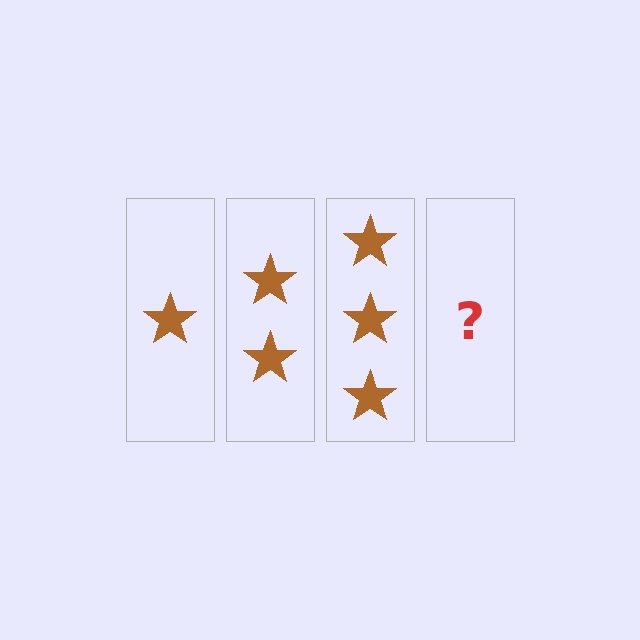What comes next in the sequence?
The next element should be 4 stars.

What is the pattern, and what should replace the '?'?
The pattern is that each step adds one more star. The '?' should be 4 stars.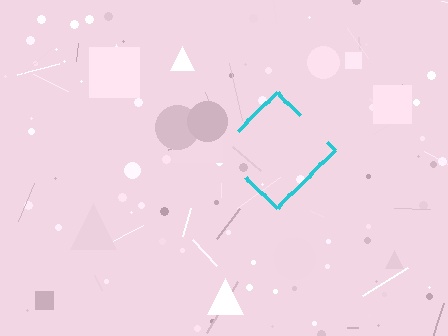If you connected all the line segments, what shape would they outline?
They would outline a diamond.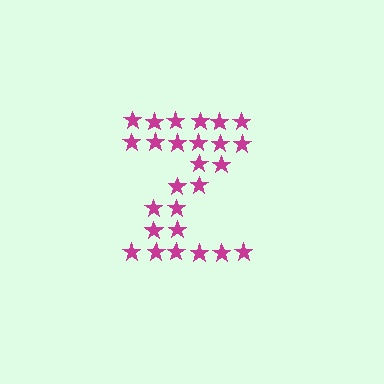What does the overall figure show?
The overall figure shows the letter Z.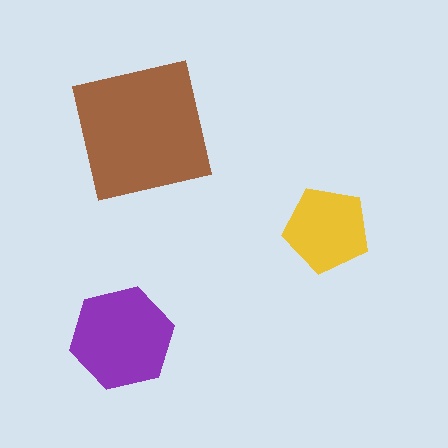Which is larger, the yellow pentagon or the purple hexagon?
The purple hexagon.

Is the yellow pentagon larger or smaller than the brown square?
Smaller.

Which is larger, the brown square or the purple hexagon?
The brown square.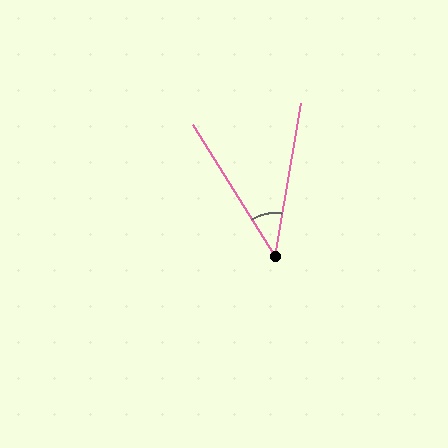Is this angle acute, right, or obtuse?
It is acute.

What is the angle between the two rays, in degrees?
Approximately 42 degrees.